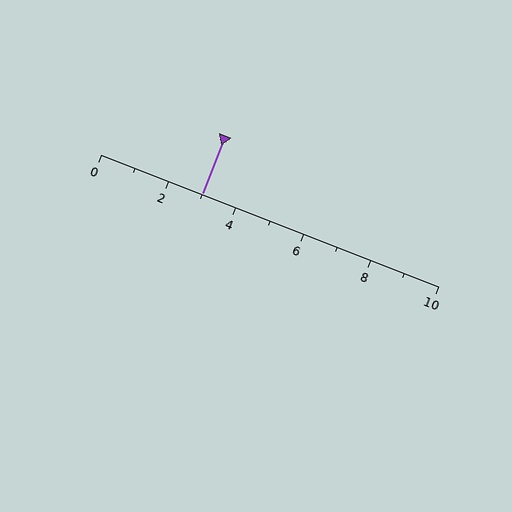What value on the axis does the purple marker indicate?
The marker indicates approximately 3.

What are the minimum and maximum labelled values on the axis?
The axis runs from 0 to 10.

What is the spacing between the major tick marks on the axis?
The major ticks are spaced 2 apart.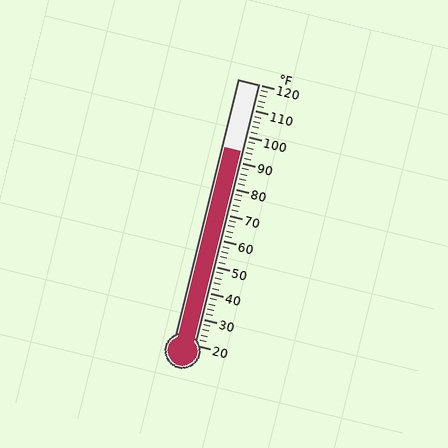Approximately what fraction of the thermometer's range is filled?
The thermometer is filled to approximately 75% of its range.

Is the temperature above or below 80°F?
The temperature is above 80°F.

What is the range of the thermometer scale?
The thermometer scale ranges from 20°F to 120°F.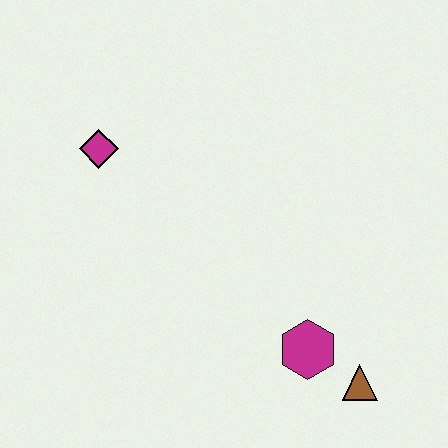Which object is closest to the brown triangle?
The magenta hexagon is closest to the brown triangle.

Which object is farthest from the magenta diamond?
The brown triangle is farthest from the magenta diamond.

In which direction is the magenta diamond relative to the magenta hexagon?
The magenta diamond is to the left of the magenta hexagon.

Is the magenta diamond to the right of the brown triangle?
No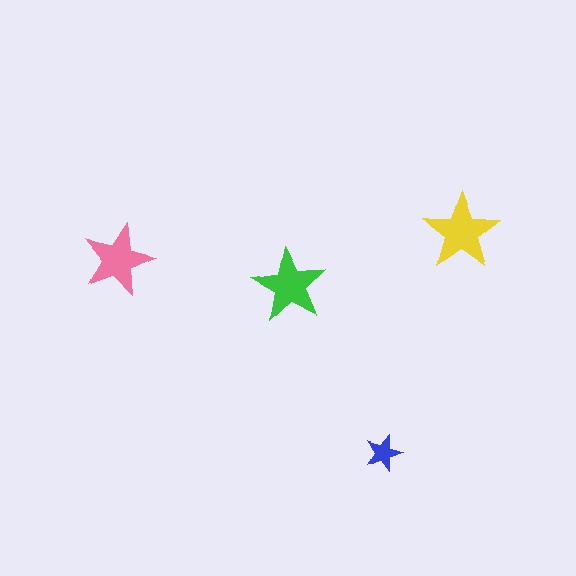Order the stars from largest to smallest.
the yellow one, the green one, the pink one, the blue one.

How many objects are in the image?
There are 4 objects in the image.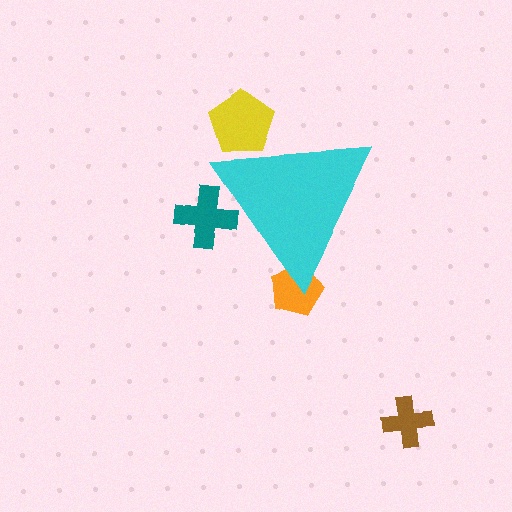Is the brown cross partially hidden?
No, the brown cross is fully visible.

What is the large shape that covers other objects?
A cyan triangle.